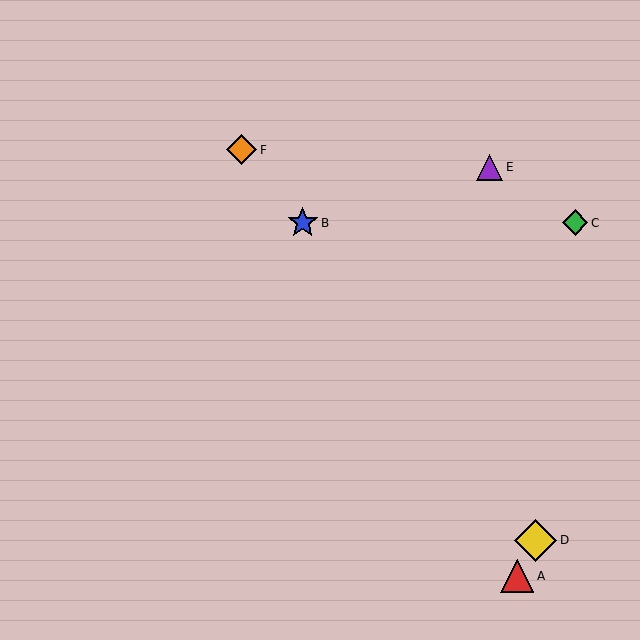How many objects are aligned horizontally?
2 objects (B, C) are aligned horizontally.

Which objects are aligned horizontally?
Objects B, C are aligned horizontally.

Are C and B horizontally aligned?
Yes, both are at y≈223.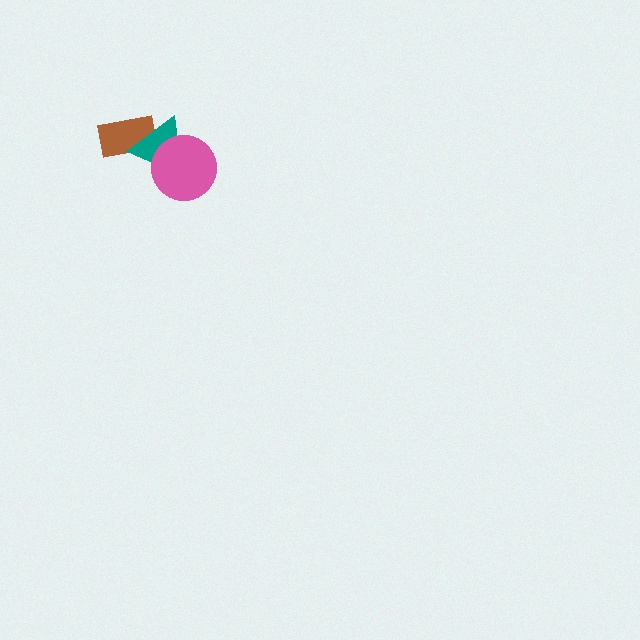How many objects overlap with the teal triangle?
2 objects overlap with the teal triangle.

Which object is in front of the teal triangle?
The pink circle is in front of the teal triangle.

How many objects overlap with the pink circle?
1 object overlaps with the pink circle.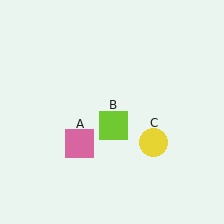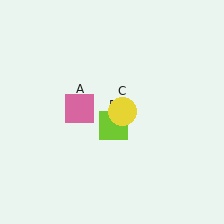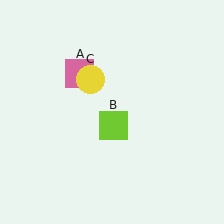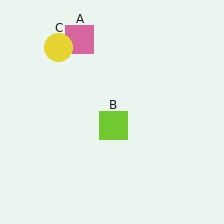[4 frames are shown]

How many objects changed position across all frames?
2 objects changed position: pink square (object A), yellow circle (object C).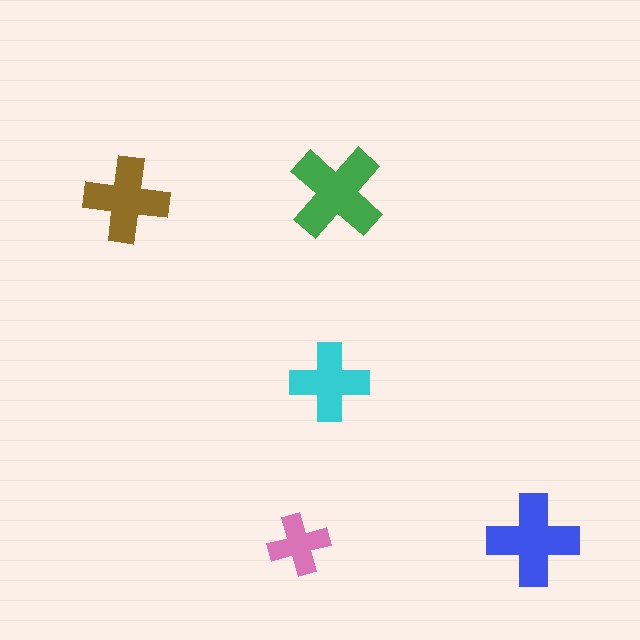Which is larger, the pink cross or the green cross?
The green one.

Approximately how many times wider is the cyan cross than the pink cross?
About 1.5 times wider.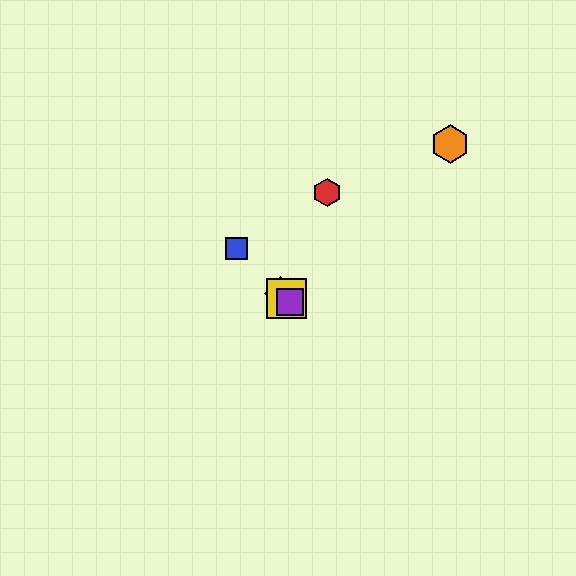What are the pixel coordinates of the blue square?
The blue square is at (237, 249).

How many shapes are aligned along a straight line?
4 shapes (the blue square, the green diamond, the yellow square, the purple square) are aligned along a straight line.